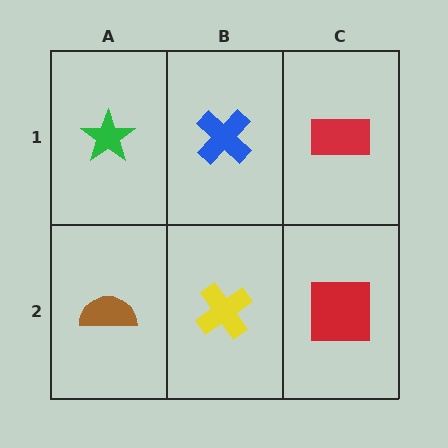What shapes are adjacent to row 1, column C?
A red square (row 2, column C), a blue cross (row 1, column B).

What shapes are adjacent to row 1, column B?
A yellow cross (row 2, column B), a green star (row 1, column A), a red rectangle (row 1, column C).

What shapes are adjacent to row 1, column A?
A brown semicircle (row 2, column A), a blue cross (row 1, column B).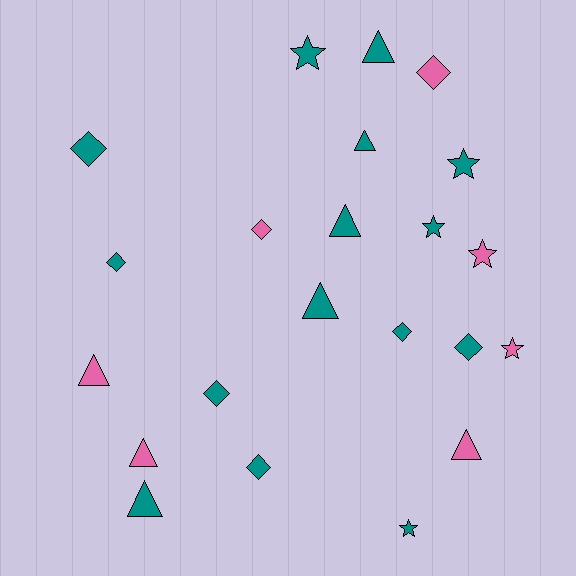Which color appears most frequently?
Teal, with 15 objects.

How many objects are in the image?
There are 22 objects.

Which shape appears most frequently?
Triangle, with 8 objects.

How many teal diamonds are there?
There are 6 teal diamonds.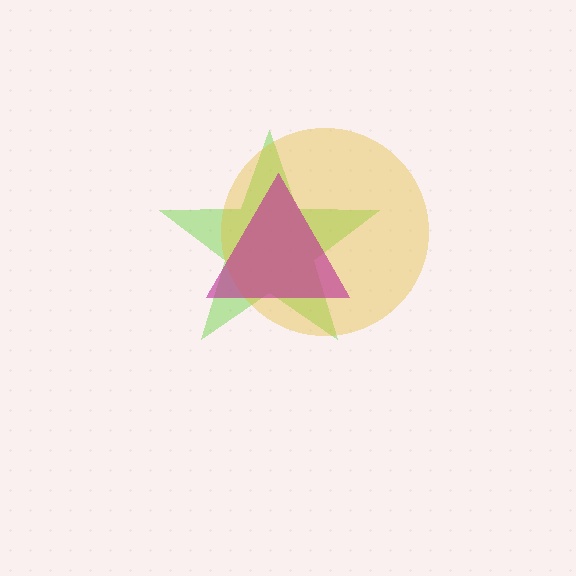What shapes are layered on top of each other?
The layered shapes are: a lime star, a yellow circle, a magenta triangle.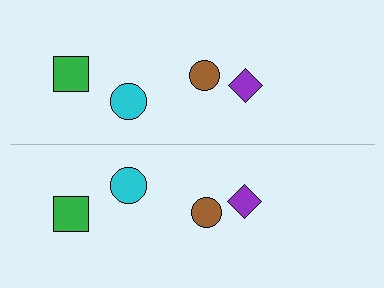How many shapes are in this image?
There are 8 shapes in this image.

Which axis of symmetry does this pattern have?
The pattern has a horizontal axis of symmetry running through the center of the image.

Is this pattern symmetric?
Yes, this pattern has bilateral (reflection) symmetry.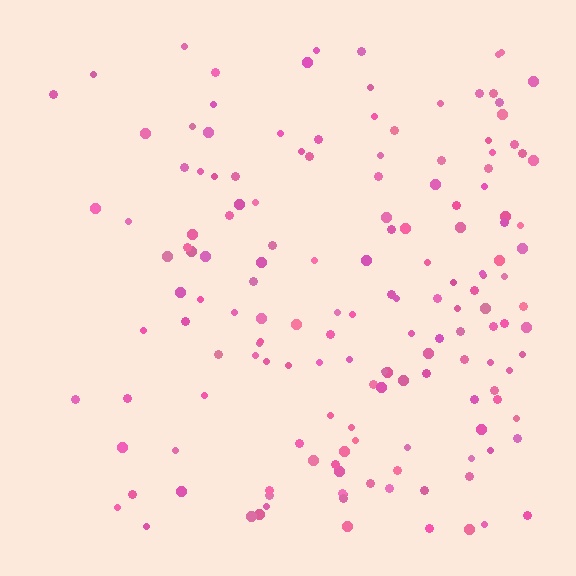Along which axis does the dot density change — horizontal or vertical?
Horizontal.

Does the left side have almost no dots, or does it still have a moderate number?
Still a moderate number, just noticeably fewer than the right.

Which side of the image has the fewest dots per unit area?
The left.